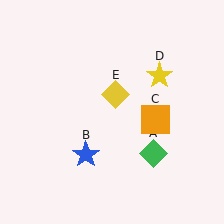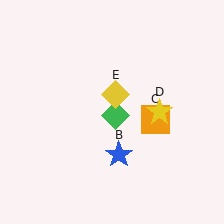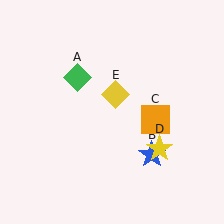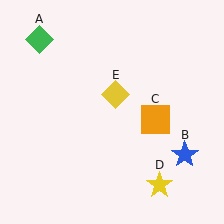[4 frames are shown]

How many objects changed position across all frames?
3 objects changed position: green diamond (object A), blue star (object B), yellow star (object D).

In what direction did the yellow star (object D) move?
The yellow star (object D) moved down.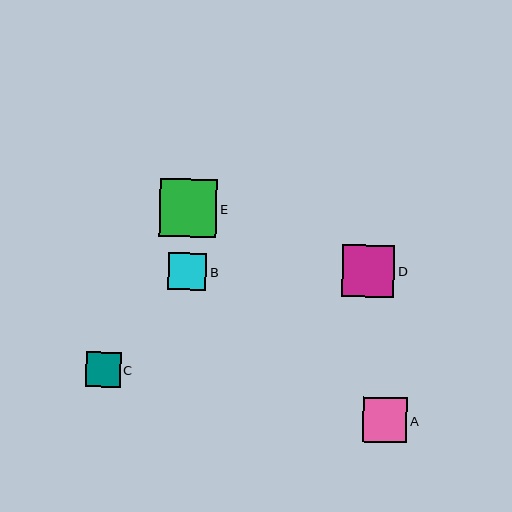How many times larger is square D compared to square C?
Square D is approximately 1.5 times the size of square C.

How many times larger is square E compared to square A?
Square E is approximately 1.3 times the size of square A.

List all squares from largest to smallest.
From largest to smallest: E, D, A, B, C.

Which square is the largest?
Square E is the largest with a size of approximately 58 pixels.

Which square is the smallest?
Square C is the smallest with a size of approximately 35 pixels.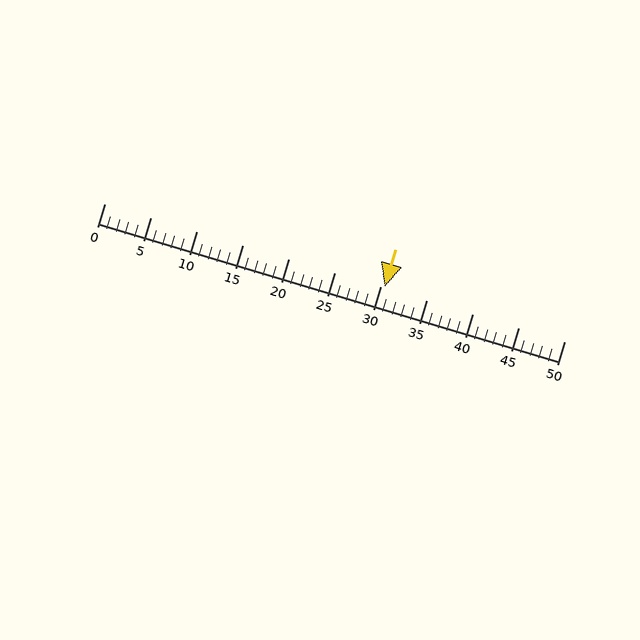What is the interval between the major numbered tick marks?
The major tick marks are spaced 5 units apart.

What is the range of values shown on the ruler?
The ruler shows values from 0 to 50.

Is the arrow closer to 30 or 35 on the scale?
The arrow is closer to 30.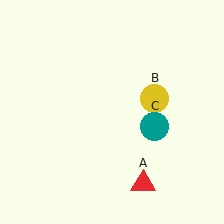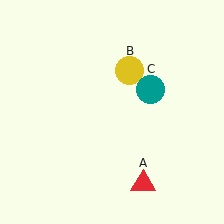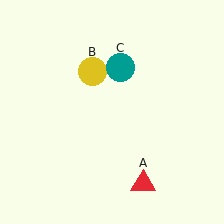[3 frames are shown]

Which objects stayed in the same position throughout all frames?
Red triangle (object A) remained stationary.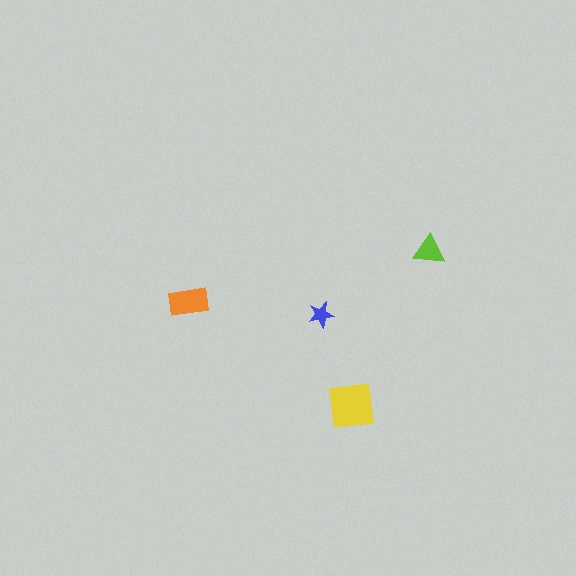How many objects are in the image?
There are 4 objects in the image.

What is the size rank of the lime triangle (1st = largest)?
3rd.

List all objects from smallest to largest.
The blue star, the lime triangle, the orange rectangle, the yellow square.